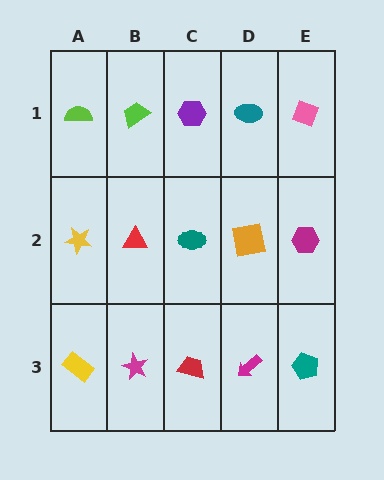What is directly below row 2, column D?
A magenta arrow.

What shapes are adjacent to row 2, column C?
A purple hexagon (row 1, column C), a red trapezoid (row 3, column C), a red triangle (row 2, column B), an orange square (row 2, column D).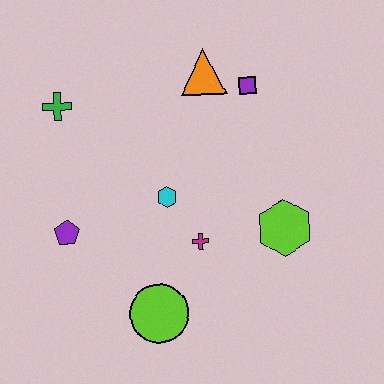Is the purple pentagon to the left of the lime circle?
Yes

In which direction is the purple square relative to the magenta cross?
The purple square is above the magenta cross.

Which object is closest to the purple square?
The orange triangle is closest to the purple square.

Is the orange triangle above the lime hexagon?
Yes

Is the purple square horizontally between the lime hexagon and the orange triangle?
Yes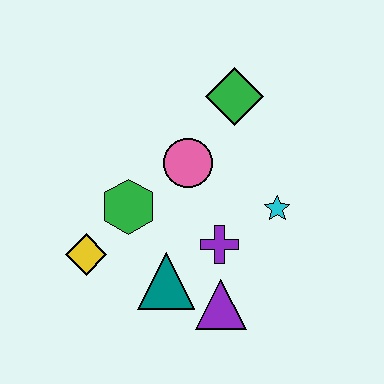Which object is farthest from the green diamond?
The yellow diamond is farthest from the green diamond.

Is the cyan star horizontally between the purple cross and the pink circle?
No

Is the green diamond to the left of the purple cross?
No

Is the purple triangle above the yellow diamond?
No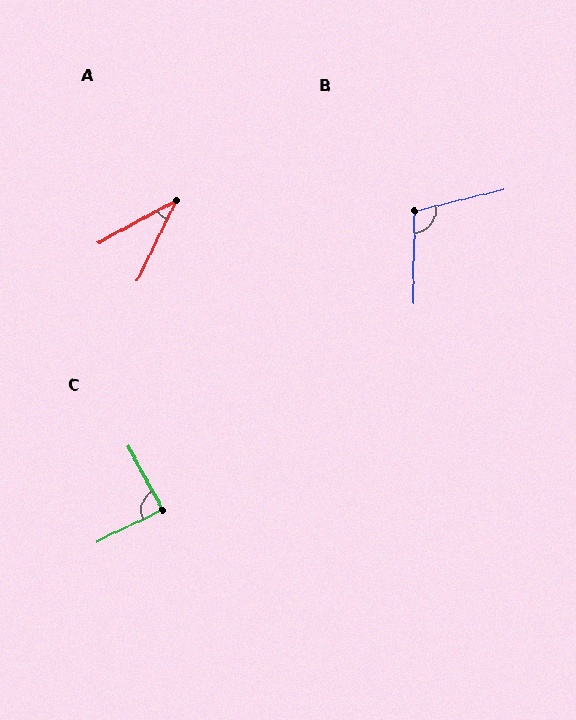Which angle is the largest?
B, at approximately 105 degrees.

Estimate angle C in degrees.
Approximately 87 degrees.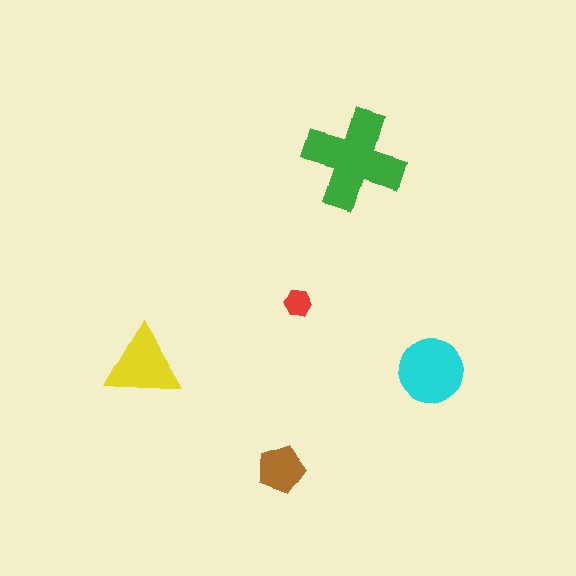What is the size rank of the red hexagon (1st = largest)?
5th.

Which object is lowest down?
The brown pentagon is bottommost.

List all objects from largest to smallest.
The green cross, the cyan circle, the yellow triangle, the brown pentagon, the red hexagon.